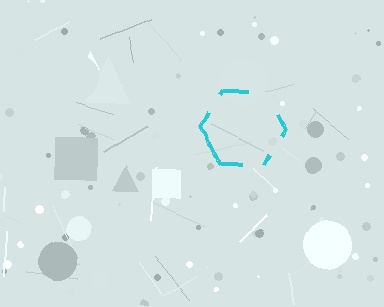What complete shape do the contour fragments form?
The contour fragments form a hexagon.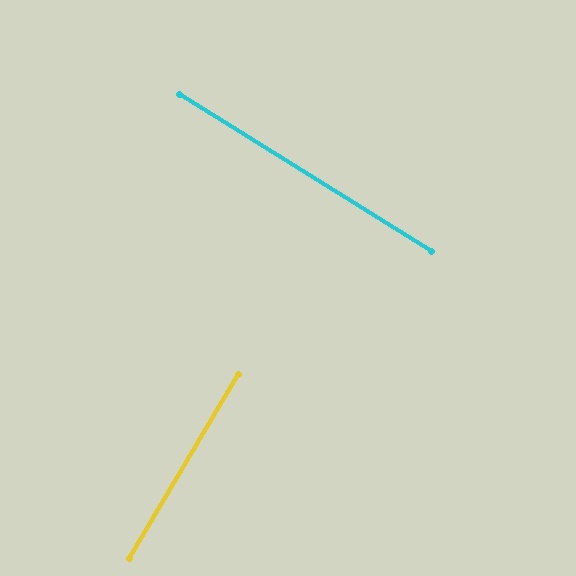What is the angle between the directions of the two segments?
Approximately 89 degrees.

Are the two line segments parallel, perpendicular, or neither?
Perpendicular — they meet at approximately 89°.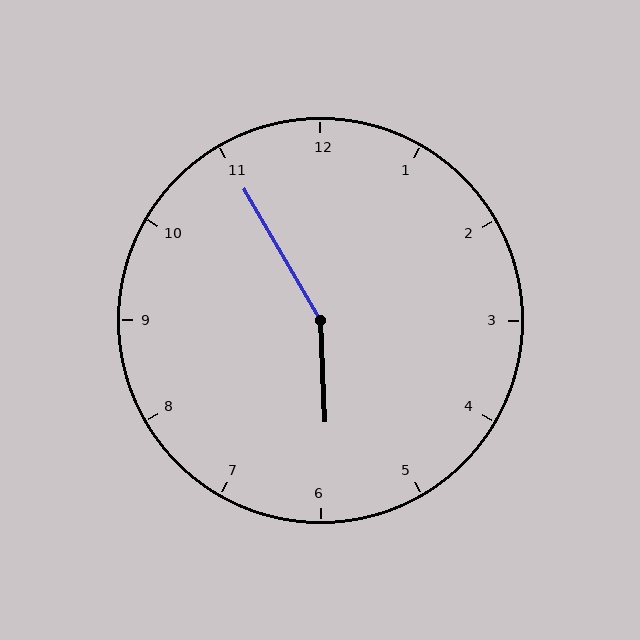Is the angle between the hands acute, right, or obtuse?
It is obtuse.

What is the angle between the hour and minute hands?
Approximately 152 degrees.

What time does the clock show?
5:55.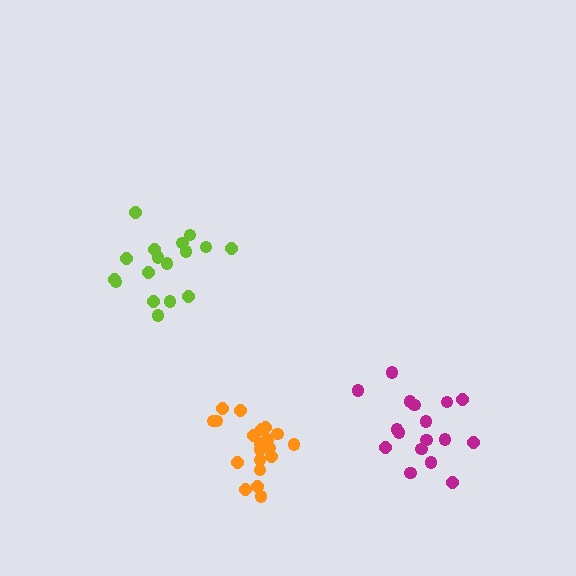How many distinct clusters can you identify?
There are 3 distinct clusters.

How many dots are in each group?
Group 1: 21 dots, Group 2: 17 dots, Group 3: 17 dots (55 total).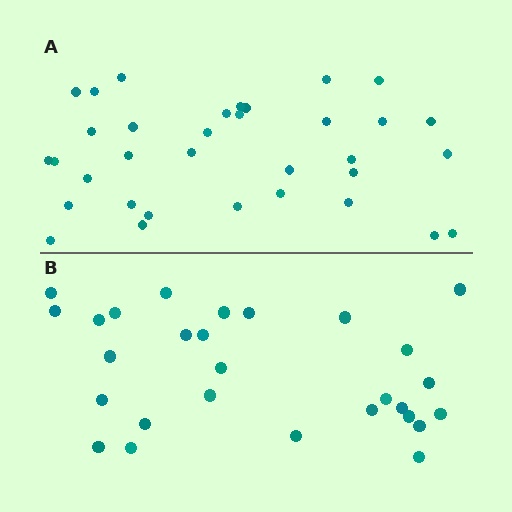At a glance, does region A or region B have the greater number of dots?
Region A (the top region) has more dots.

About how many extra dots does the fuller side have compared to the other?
Region A has about 6 more dots than region B.